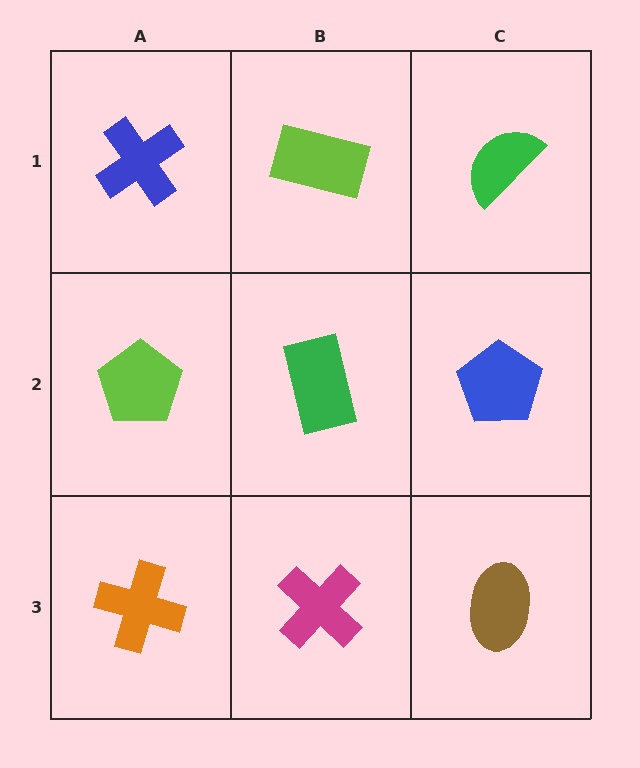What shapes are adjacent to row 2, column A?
A blue cross (row 1, column A), an orange cross (row 3, column A), a green rectangle (row 2, column B).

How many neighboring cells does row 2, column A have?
3.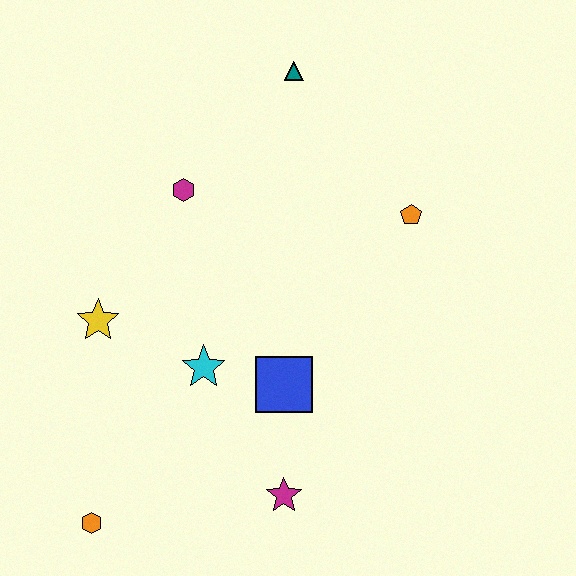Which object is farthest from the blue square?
The teal triangle is farthest from the blue square.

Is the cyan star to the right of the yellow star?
Yes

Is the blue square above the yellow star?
No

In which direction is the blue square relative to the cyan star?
The blue square is to the right of the cyan star.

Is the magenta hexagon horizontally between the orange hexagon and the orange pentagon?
Yes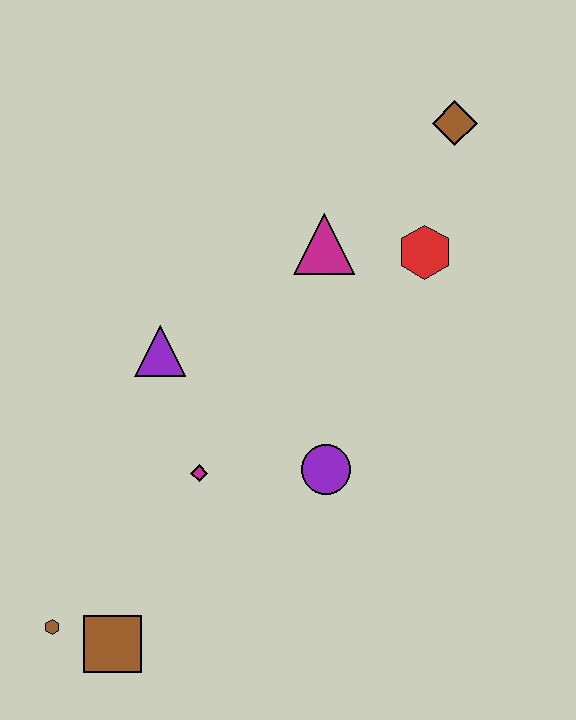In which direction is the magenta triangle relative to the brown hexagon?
The magenta triangle is above the brown hexagon.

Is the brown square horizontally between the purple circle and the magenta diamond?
No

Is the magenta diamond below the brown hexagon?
No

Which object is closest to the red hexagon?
The magenta triangle is closest to the red hexagon.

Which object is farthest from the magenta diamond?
The brown diamond is farthest from the magenta diamond.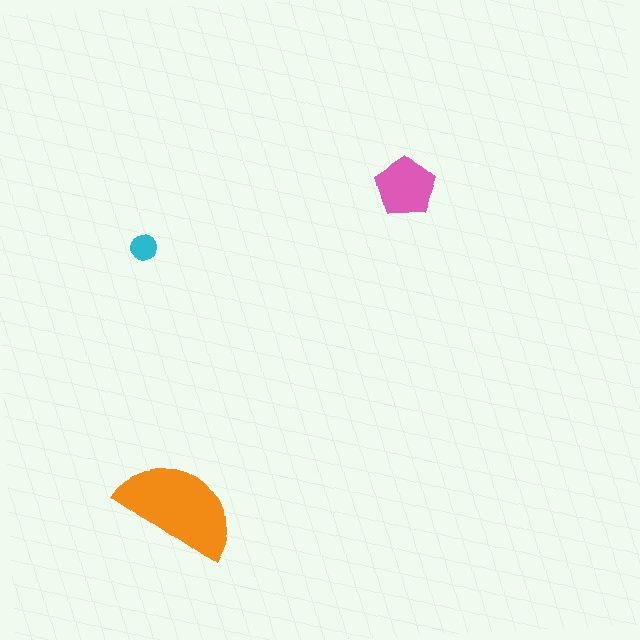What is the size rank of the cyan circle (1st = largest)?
3rd.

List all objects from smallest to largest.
The cyan circle, the pink pentagon, the orange semicircle.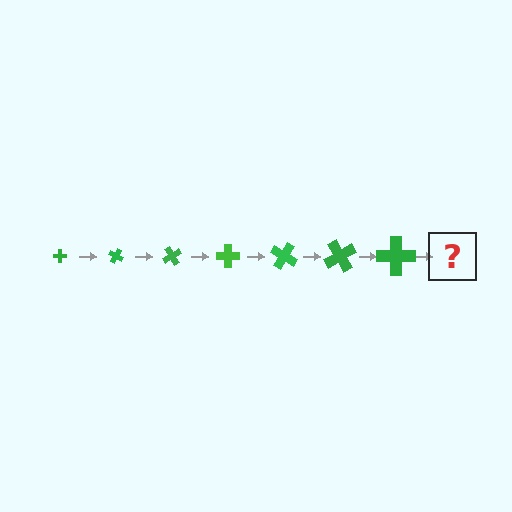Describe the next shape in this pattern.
It should be a cross, larger than the previous one and rotated 210 degrees from the start.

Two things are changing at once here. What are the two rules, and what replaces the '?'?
The two rules are that the cross grows larger each step and it rotates 30 degrees each step. The '?' should be a cross, larger than the previous one and rotated 210 degrees from the start.